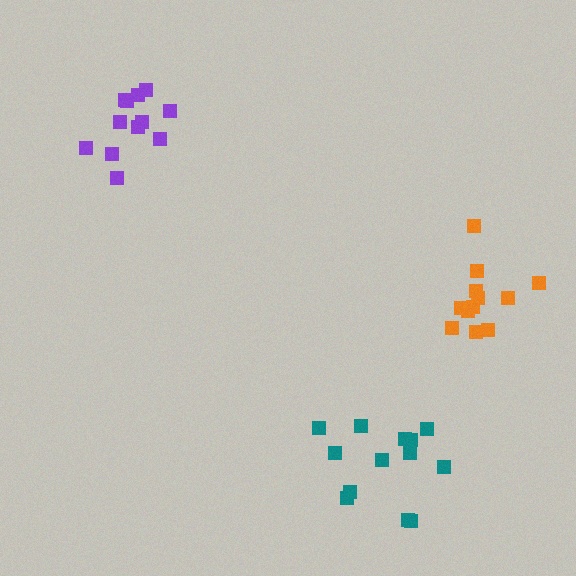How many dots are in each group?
Group 1: 12 dots, Group 2: 12 dots, Group 3: 13 dots (37 total).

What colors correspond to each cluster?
The clusters are colored: purple, orange, teal.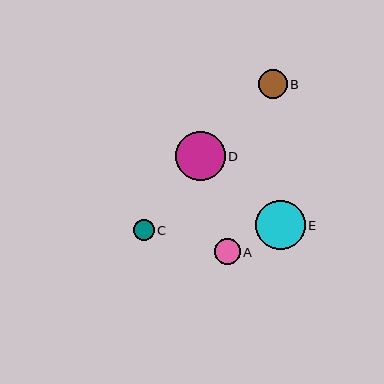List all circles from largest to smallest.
From largest to smallest: D, E, B, A, C.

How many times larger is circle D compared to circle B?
Circle D is approximately 1.7 times the size of circle B.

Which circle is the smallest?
Circle C is the smallest with a size of approximately 21 pixels.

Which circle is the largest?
Circle D is the largest with a size of approximately 50 pixels.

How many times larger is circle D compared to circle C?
Circle D is approximately 2.4 times the size of circle C.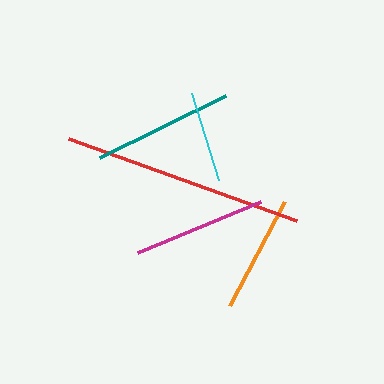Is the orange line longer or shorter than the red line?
The red line is longer than the orange line.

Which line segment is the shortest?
The cyan line is the shortest at approximately 91 pixels.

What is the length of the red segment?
The red segment is approximately 242 pixels long.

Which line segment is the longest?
The red line is the longest at approximately 242 pixels.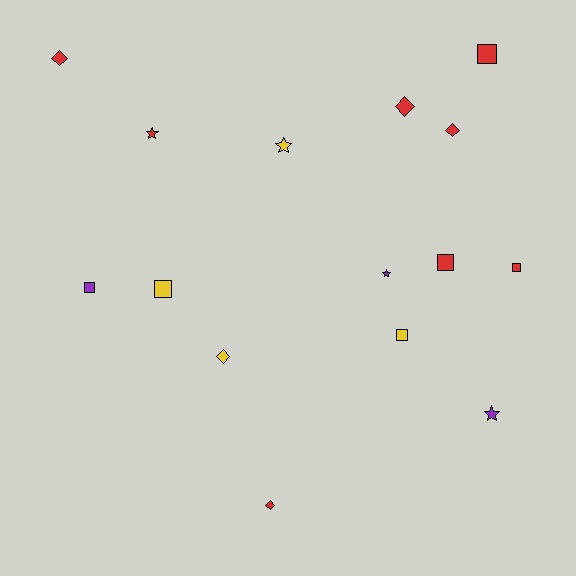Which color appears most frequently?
Red, with 8 objects.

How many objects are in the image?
There are 15 objects.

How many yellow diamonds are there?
There is 1 yellow diamond.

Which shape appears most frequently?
Square, with 6 objects.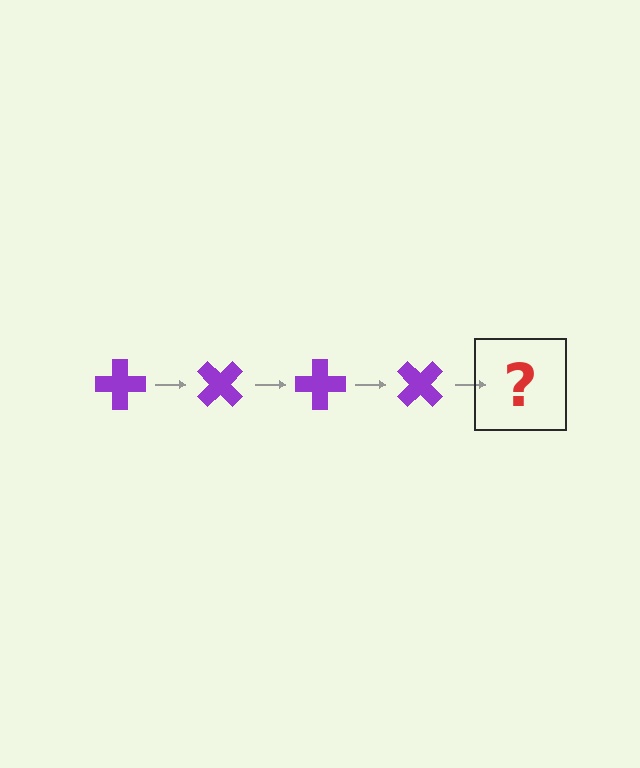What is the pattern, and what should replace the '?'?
The pattern is that the cross rotates 45 degrees each step. The '?' should be a purple cross rotated 180 degrees.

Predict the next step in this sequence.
The next step is a purple cross rotated 180 degrees.